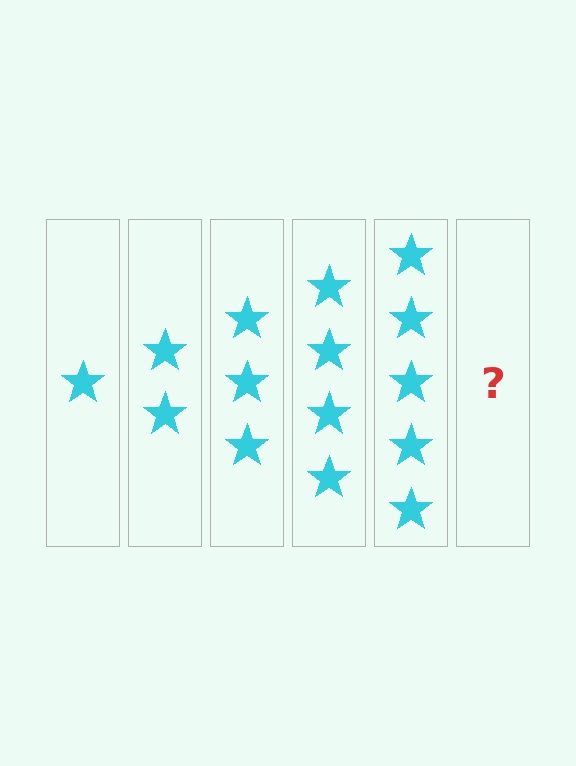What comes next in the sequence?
The next element should be 6 stars.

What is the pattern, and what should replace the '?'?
The pattern is that each step adds one more star. The '?' should be 6 stars.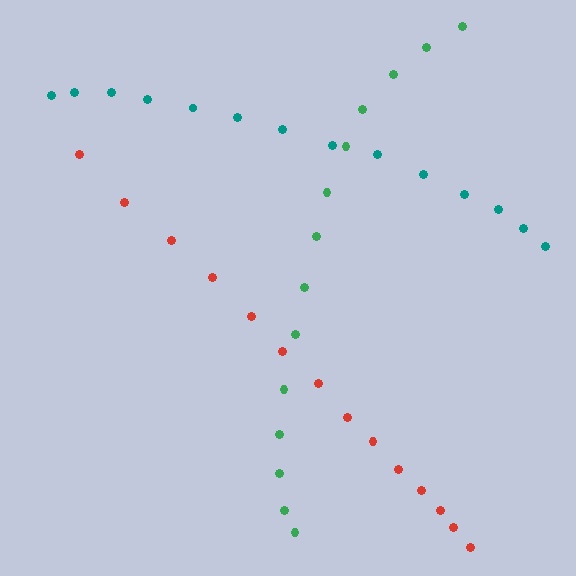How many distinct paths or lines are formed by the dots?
There are 3 distinct paths.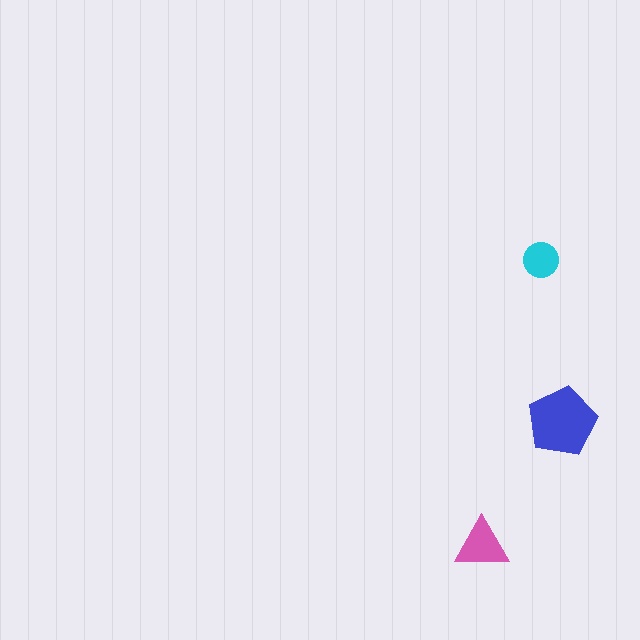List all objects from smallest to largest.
The cyan circle, the pink triangle, the blue pentagon.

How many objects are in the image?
There are 3 objects in the image.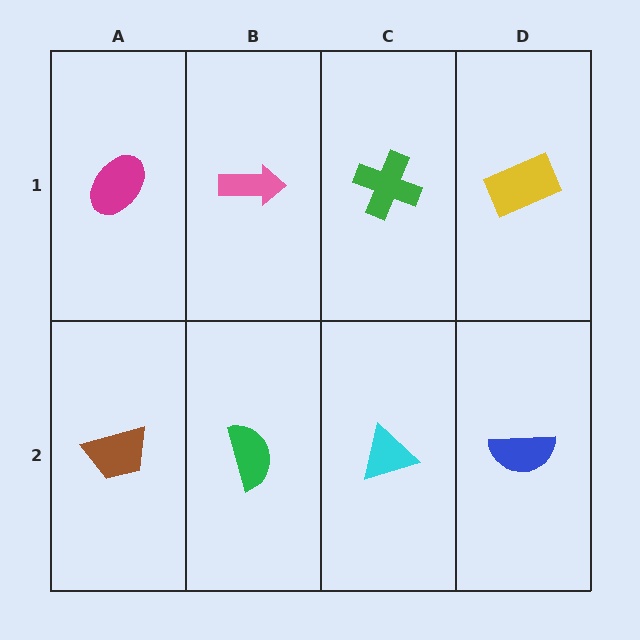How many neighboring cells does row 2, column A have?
2.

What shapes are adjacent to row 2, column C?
A green cross (row 1, column C), a green semicircle (row 2, column B), a blue semicircle (row 2, column D).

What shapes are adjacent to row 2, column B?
A pink arrow (row 1, column B), a brown trapezoid (row 2, column A), a cyan triangle (row 2, column C).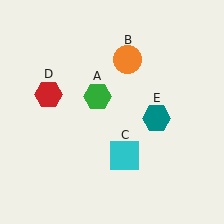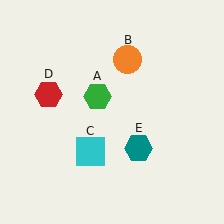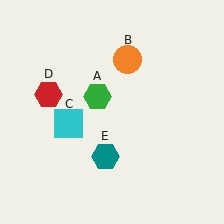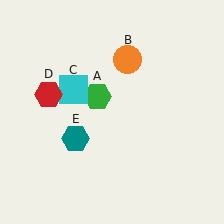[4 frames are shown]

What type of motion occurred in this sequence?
The cyan square (object C), teal hexagon (object E) rotated clockwise around the center of the scene.